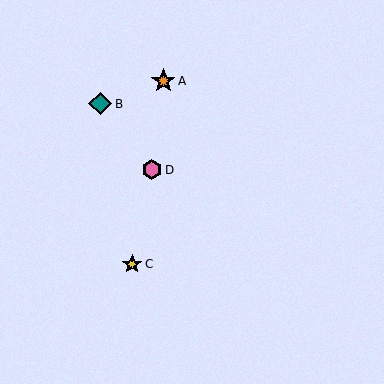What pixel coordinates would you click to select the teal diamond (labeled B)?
Click at (100, 104) to select the teal diamond B.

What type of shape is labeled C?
Shape C is a yellow star.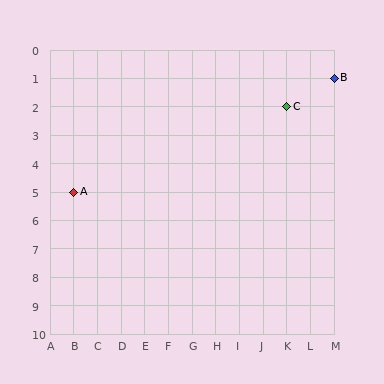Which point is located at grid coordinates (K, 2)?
Point C is at (K, 2).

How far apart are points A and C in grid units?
Points A and C are 9 columns and 3 rows apart (about 9.5 grid units diagonally).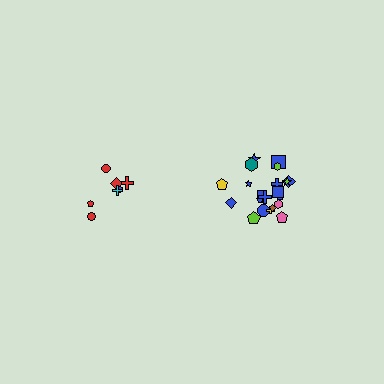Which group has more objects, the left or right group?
The right group.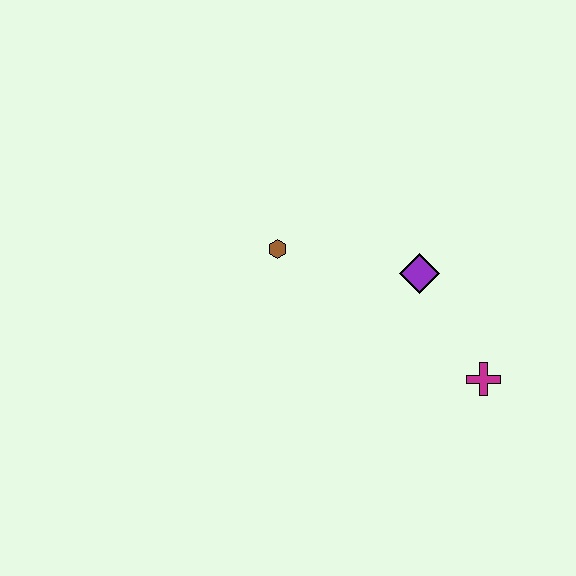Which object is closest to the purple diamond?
The magenta cross is closest to the purple diamond.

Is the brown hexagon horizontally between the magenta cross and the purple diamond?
No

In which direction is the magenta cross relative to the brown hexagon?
The magenta cross is to the right of the brown hexagon.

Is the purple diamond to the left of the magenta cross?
Yes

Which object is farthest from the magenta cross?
The brown hexagon is farthest from the magenta cross.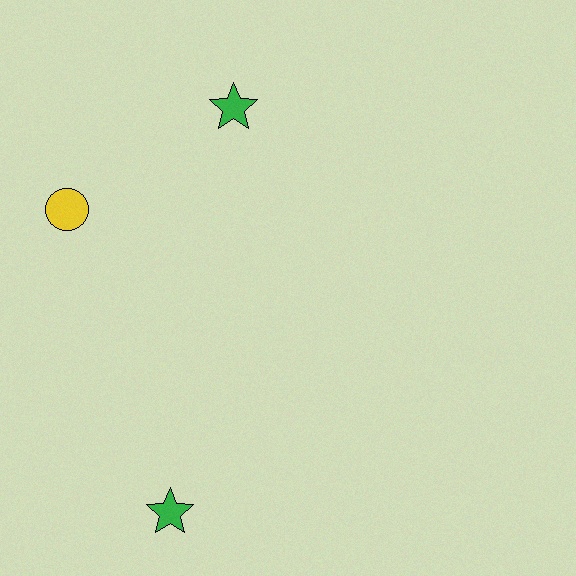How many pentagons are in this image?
There are no pentagons.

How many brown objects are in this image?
There are no brown objects.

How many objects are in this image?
There are 3 objects.